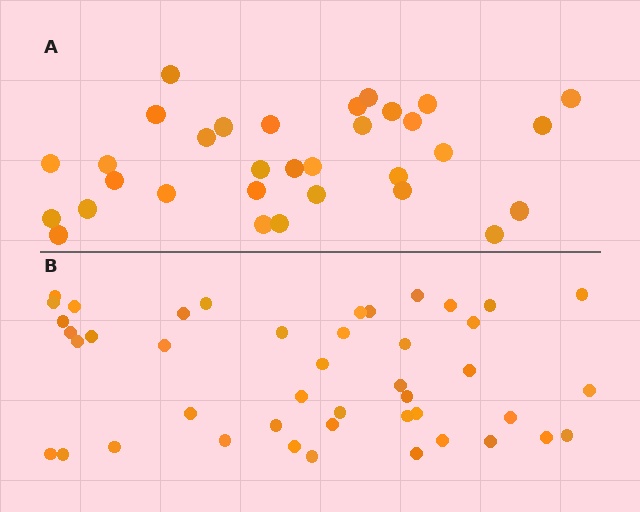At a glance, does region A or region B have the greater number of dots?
Region B (the bottom region) has more dots.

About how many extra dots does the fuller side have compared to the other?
Region B has roughly 12 or so more dots than region A.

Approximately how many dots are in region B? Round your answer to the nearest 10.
About 40 dots. (The exact count is 44, which rounds to 40.)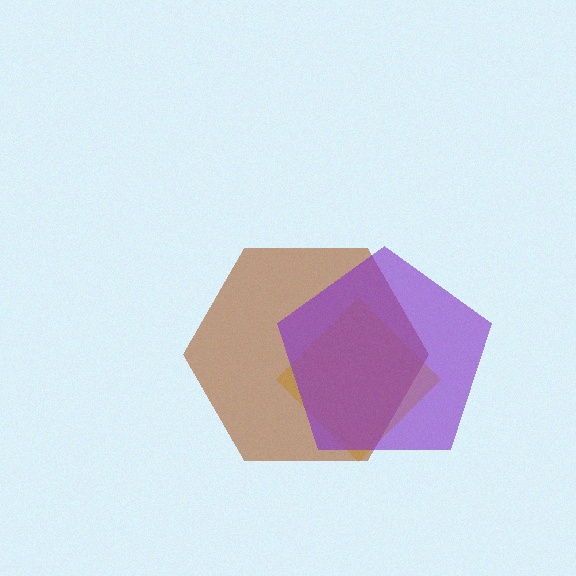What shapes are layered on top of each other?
The layered shapes are: a yellow diamond, a brown hexagon, a purple pentagon.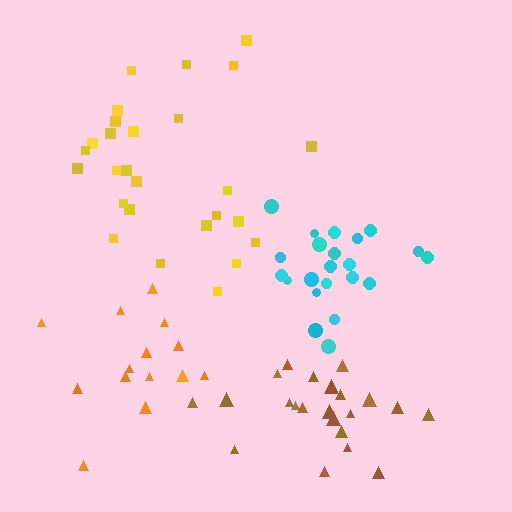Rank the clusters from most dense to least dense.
cyan, brown, orange, yellow.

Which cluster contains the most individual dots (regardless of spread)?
Yellow (27).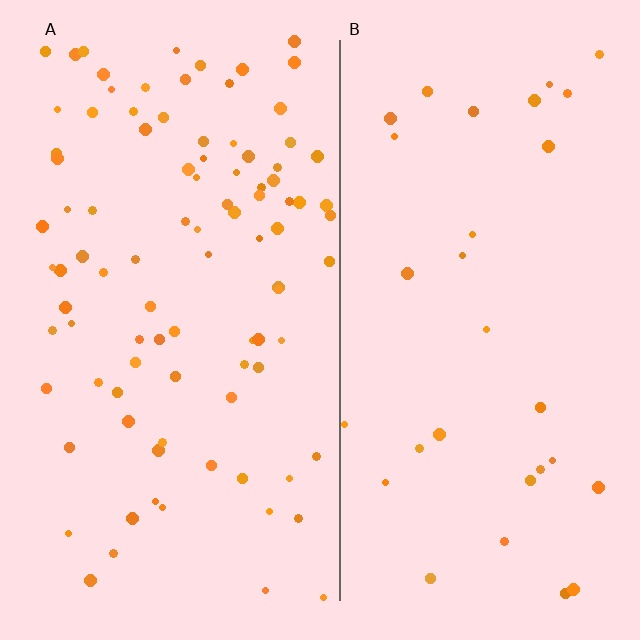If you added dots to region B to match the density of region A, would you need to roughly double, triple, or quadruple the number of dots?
Approximately triple.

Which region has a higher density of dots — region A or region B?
A (the left).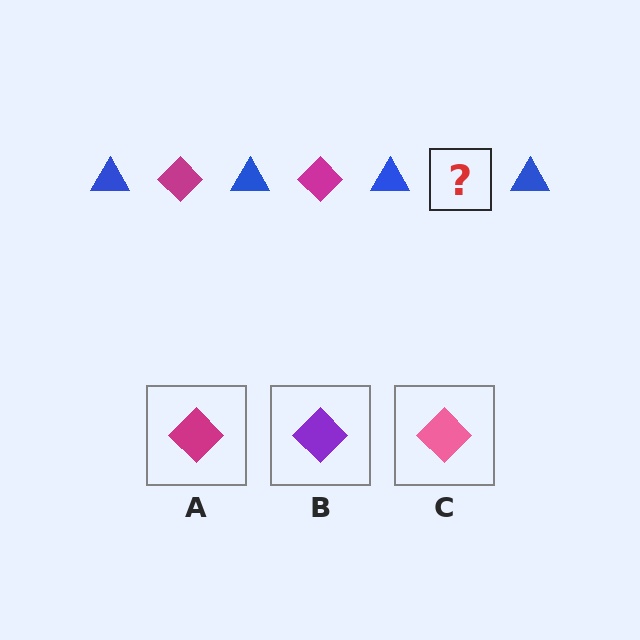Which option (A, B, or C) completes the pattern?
A.